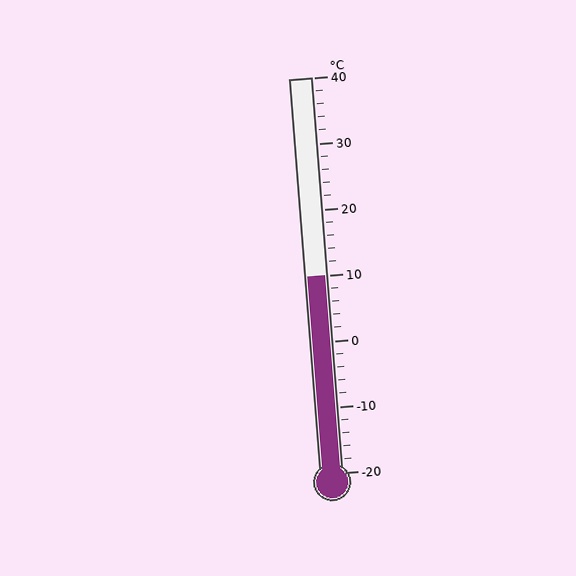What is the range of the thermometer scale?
The thermometer scale ranges from -20°C to 40°C.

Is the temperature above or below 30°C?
The temperature is below 30°C.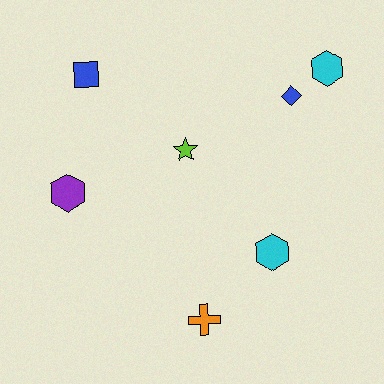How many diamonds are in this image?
There is 1 diamond.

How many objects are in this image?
There are 7 objects.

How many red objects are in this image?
There are no red objects.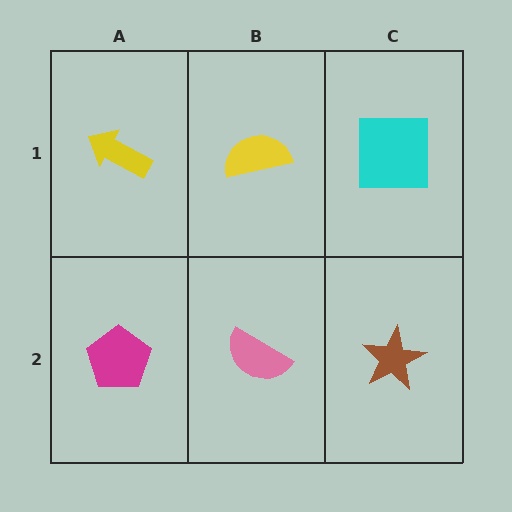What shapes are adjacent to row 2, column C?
A cyan square (row 1, column C), a pink semicircle (row 2, column B).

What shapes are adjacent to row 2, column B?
A yellow semicircle (row 1, column B), a magenta pentagon (row 2, column A), a brown star (row 2, column C).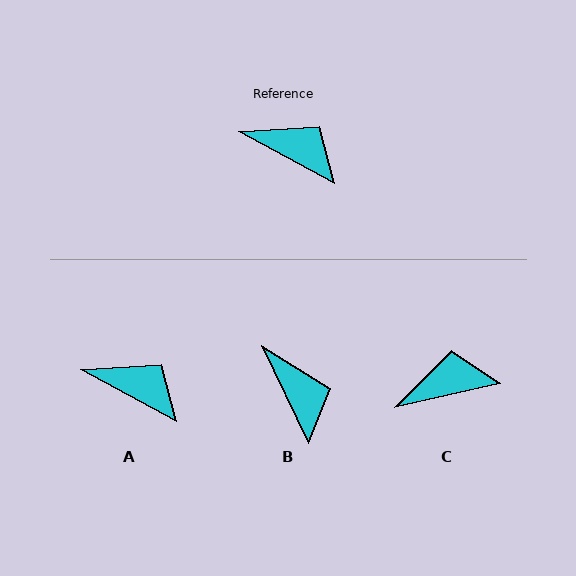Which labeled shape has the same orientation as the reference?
A.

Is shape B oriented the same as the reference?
No, it is off by about 36 degrees.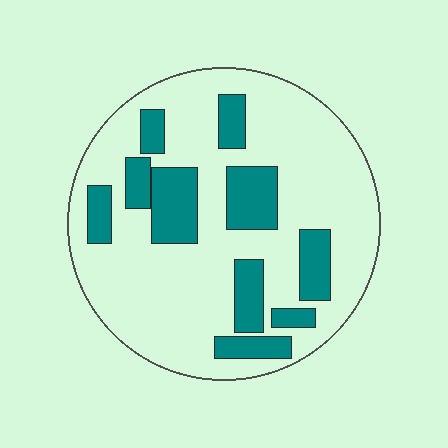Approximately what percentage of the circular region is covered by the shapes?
Approximately 25%.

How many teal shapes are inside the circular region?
10.